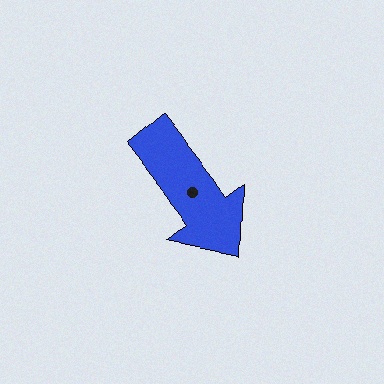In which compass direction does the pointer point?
Southeast.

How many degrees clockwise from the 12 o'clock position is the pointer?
Approximately 142 degrees.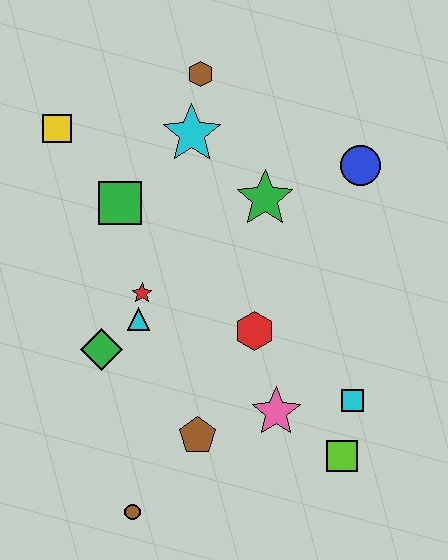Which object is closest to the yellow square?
The green square is closest to the yellow square.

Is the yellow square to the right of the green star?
No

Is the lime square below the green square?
Yes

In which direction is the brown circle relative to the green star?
The brown circle is below the green star.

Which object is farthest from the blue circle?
The brown circle is farthest from the blue circle.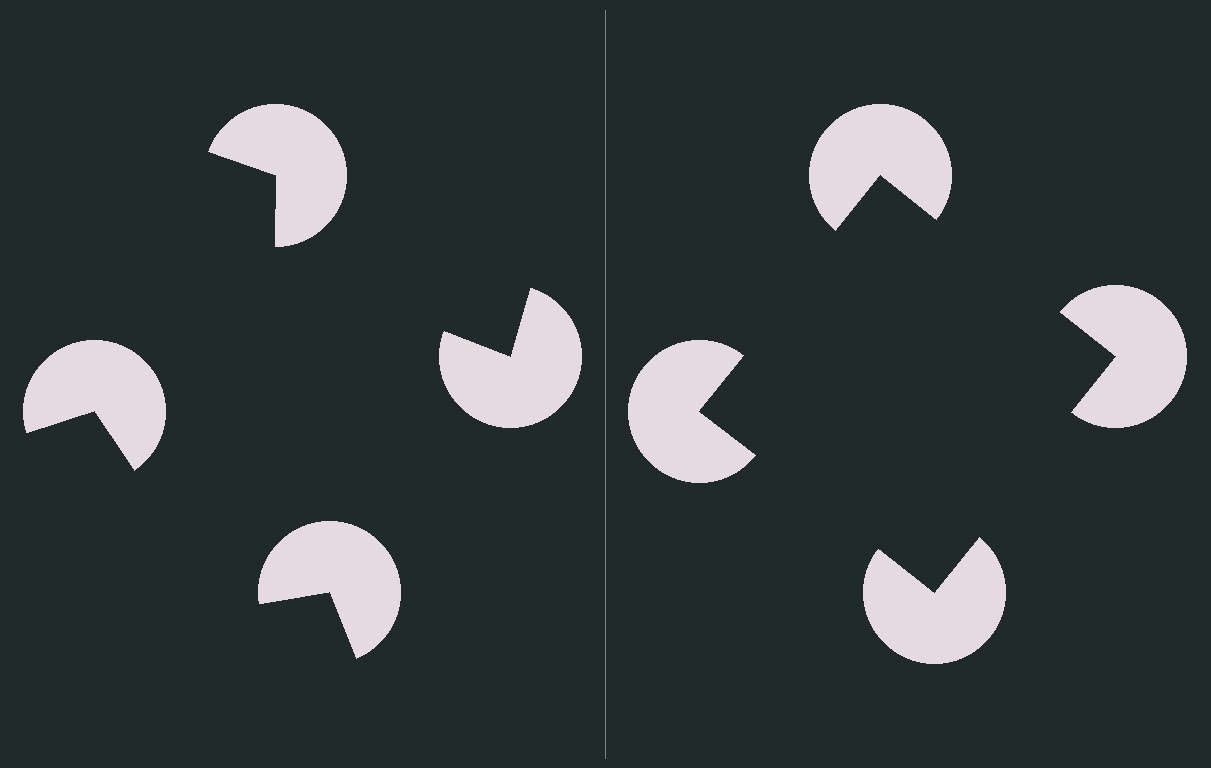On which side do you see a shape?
An illusory square appears on the right side. On the left side the wedge cuts are rotated, so no coherent shape forms.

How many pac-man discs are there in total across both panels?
8 — 4 on each side.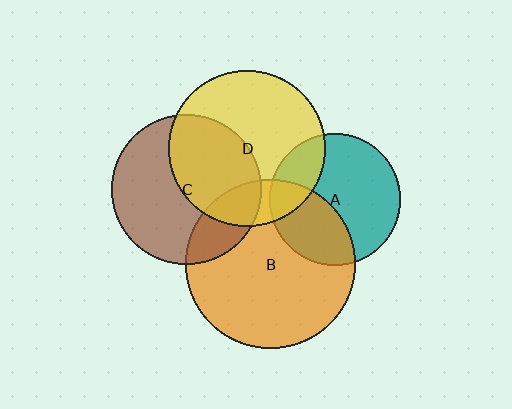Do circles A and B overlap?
Yes.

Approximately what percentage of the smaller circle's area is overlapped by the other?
Approximately 35%.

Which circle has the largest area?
Circle B (orange).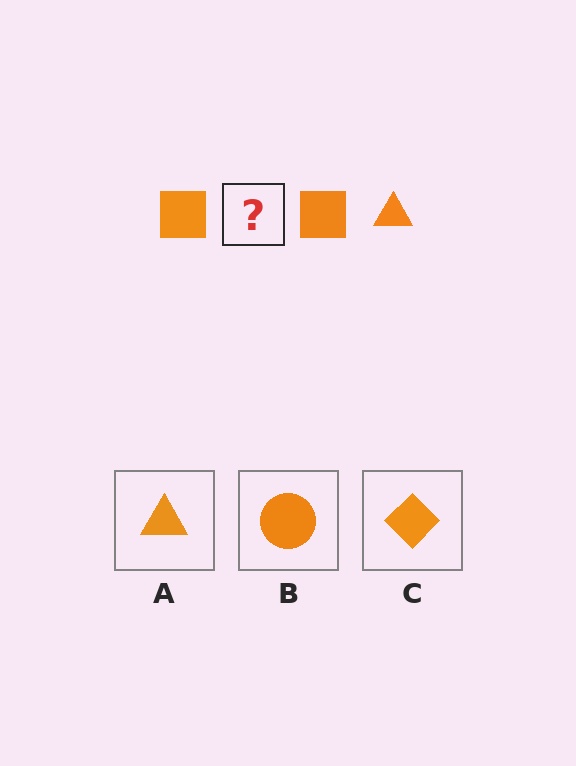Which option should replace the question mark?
Option A.